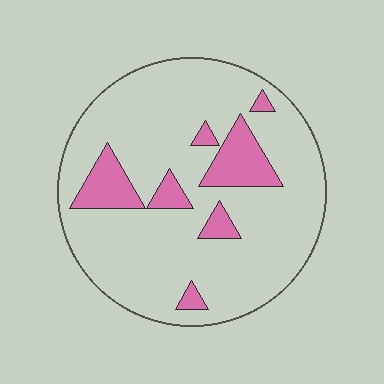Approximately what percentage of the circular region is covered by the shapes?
Approximately 15%.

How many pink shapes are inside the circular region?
7.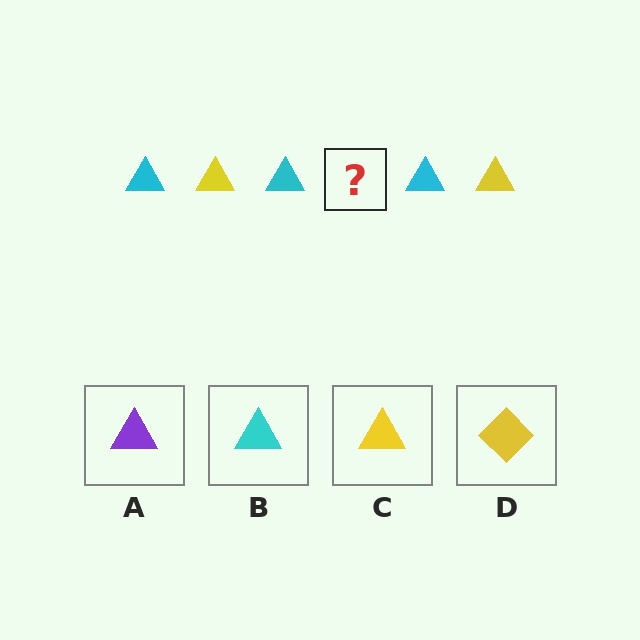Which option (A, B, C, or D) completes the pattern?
C.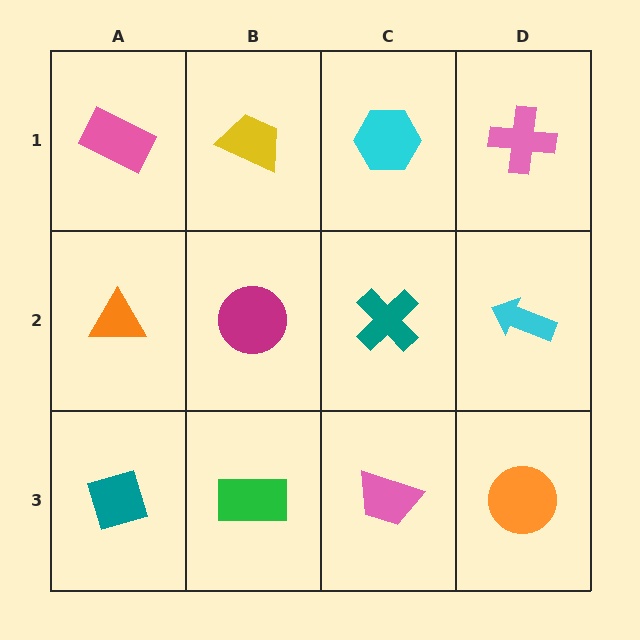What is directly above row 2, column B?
A yellow trapezoid.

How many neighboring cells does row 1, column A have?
2.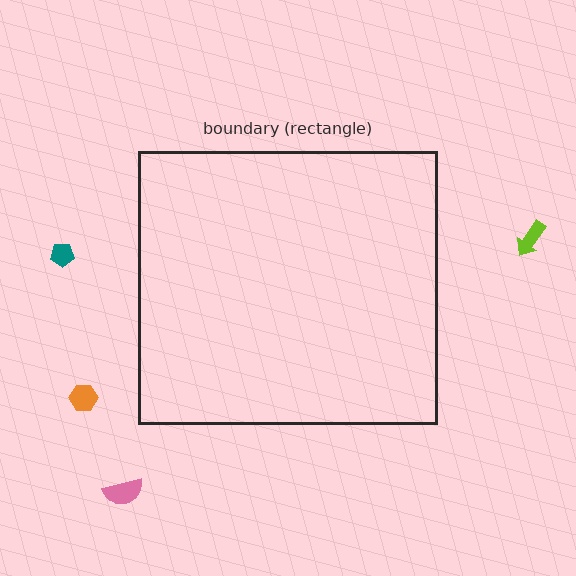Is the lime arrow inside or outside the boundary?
Outside.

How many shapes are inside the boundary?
0 inside, 4 outside.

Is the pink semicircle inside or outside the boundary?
Outside.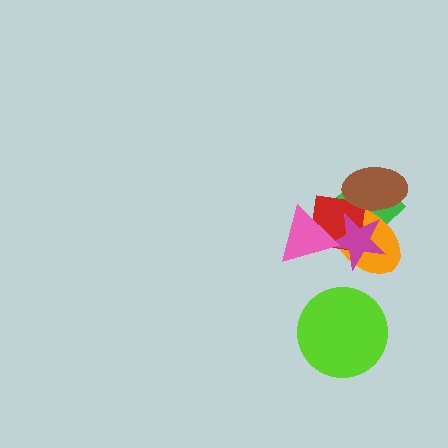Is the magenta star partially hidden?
Yes, it is partially covered by another shape.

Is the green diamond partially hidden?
Yes, it is partially covered by another shape.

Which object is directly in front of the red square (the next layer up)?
The brown ellipse is directly in front of the red square.